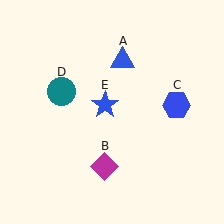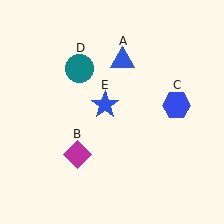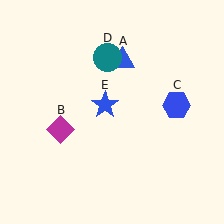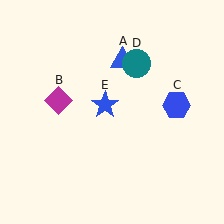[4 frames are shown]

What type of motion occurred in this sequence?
The magenta diamond (object B), teal circle (object D) rotated clockwise around the center of the scene.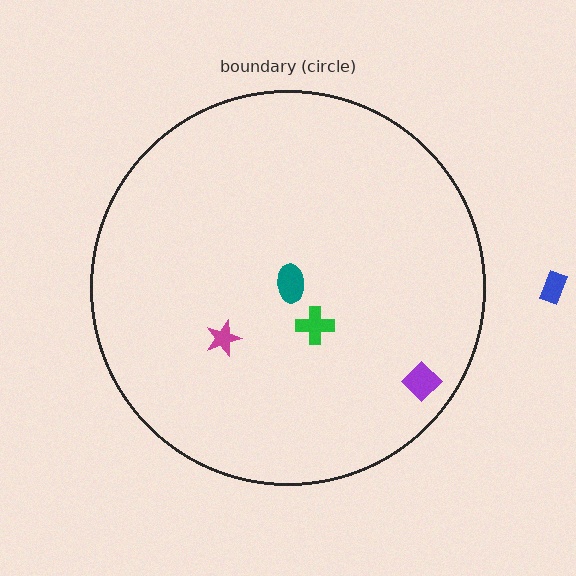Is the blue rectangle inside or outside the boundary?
Outside.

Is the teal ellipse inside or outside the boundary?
Inside.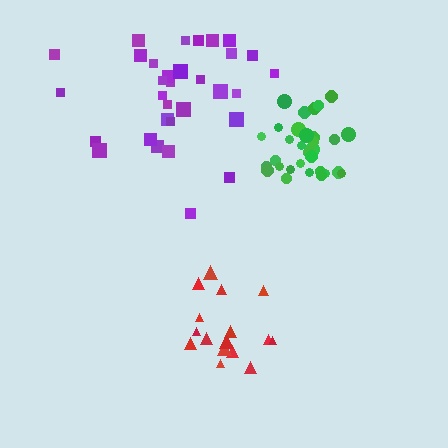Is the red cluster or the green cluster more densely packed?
Green.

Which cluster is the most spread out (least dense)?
Purple.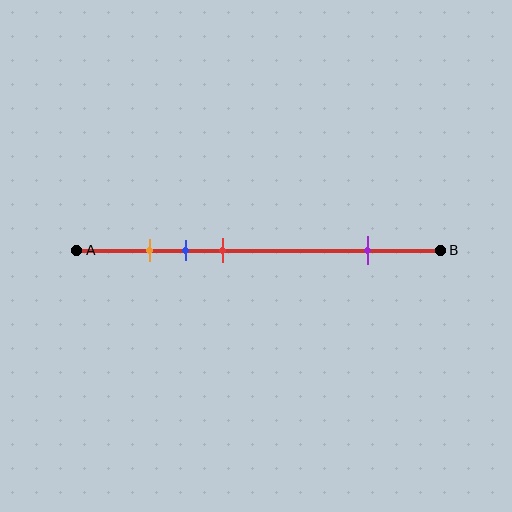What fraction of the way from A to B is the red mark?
The red mark is approximately 40% (0.4) of the way from A to B.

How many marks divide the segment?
There are 4 marks dividing the segment.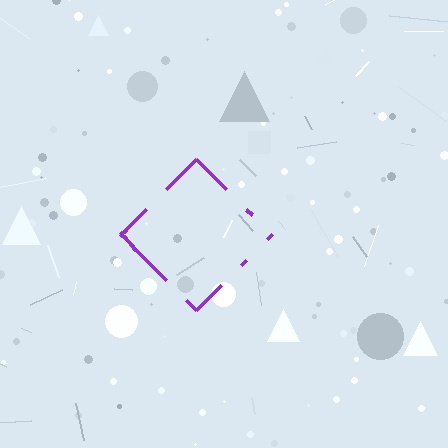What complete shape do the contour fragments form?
The contour fragments form a diamond.